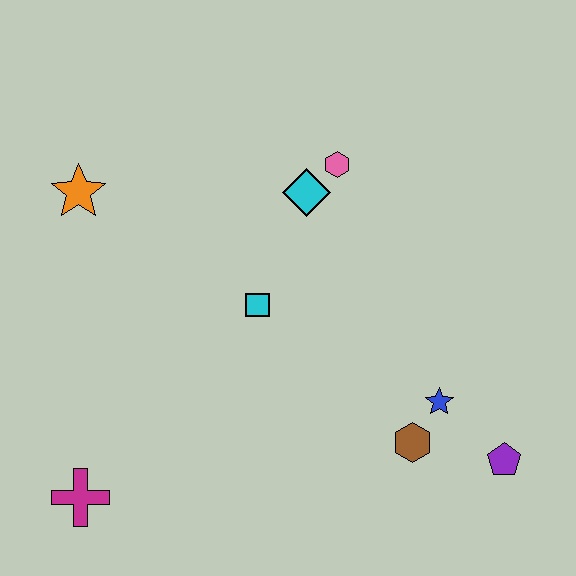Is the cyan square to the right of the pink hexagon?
No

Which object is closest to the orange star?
The cyan square is closest to the orange star.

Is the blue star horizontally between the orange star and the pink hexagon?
No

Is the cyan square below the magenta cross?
No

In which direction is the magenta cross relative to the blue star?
The magenta cross is to the left of the blue star.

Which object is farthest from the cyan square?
The purple pentagon is farthest from the cyan square.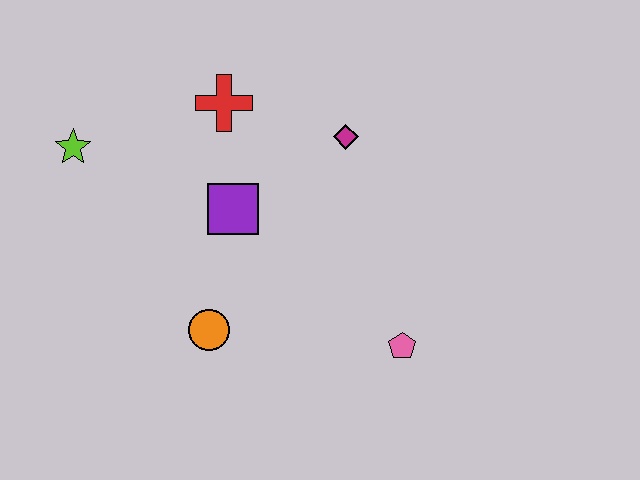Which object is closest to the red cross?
The purple square is closest to the red cross.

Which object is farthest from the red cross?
The pink pentagon is farthest from the red cross.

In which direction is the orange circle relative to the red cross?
The orange circle is below the red cross.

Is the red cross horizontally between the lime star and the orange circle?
No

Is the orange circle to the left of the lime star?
No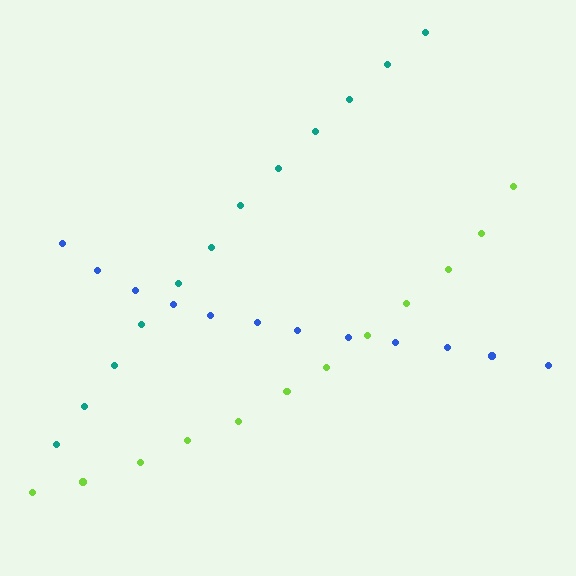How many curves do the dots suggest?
There are 3 distinct paths.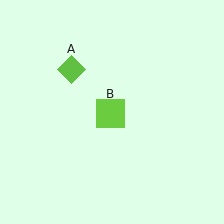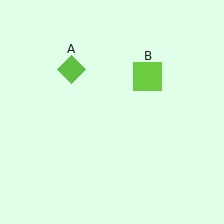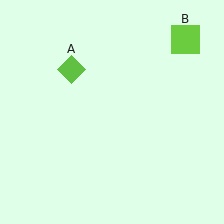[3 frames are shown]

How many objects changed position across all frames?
1 object changed position: lime square (object B).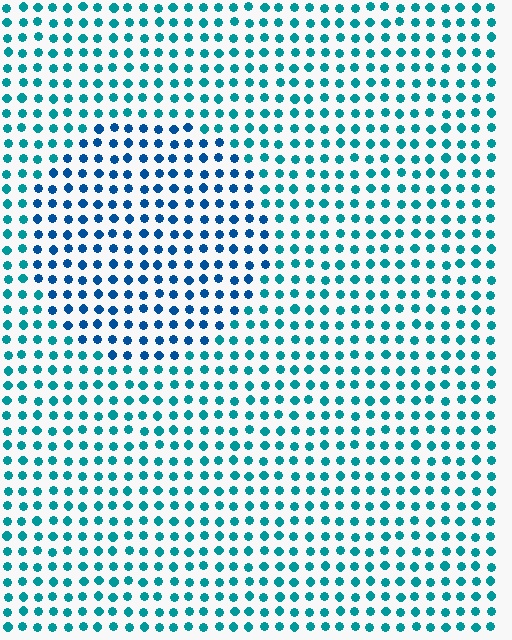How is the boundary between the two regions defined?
The boundary is defined purely by a slight shift in hue (about 29 degrees). Spacing, size, and orientation are identical on both sides.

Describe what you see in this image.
The image is filled with small teal elements in a uniform arrangement. A circle-shaped region is visible where the elements are tinted to a slightly different hue, forming a subtle color boundary.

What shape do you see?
I see a circle.